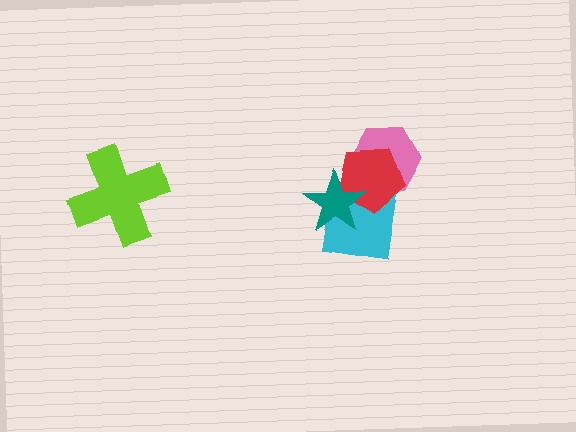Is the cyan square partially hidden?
Yes, it is partially covered by another shape.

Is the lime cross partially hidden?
No, no other shape covers it.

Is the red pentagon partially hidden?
Yes, it is partially covered by another shape.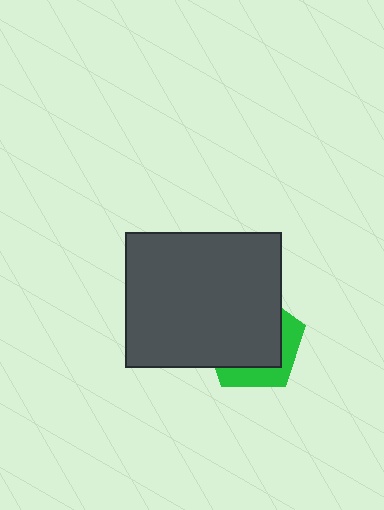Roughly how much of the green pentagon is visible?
A small part of it is visible (roughly 33%).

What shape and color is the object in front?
The object in front is a dark gray rectangle.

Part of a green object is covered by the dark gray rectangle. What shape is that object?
It is a pentagon.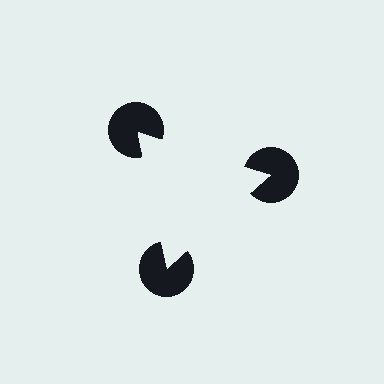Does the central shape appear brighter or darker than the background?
It typically appears slightly brighter than the background, even though no actual brightness change is drawn.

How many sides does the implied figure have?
3 sides.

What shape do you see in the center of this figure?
An illusory triangle — its edges are inferred from the aligned wedge cuts in the pac-man discs, not physically drawn.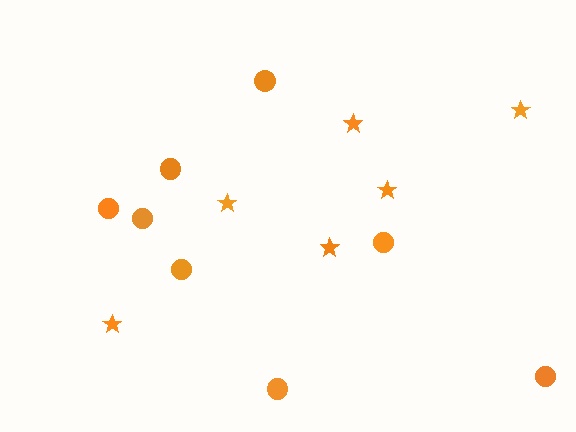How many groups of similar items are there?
There are 2 groups: one group of stars (6) and one group of circles (8).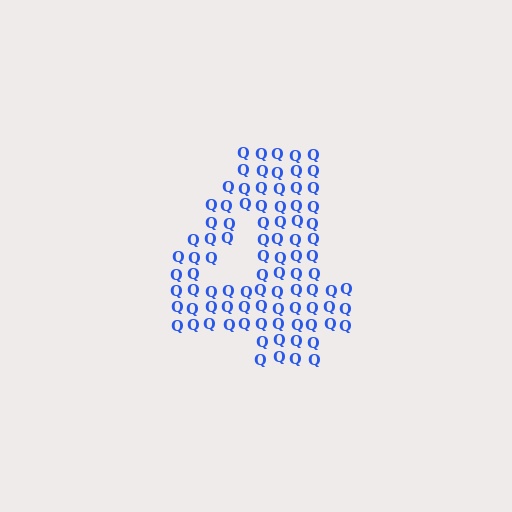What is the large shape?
The large shape is the digit 4.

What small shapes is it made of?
It is made of small letter Q's.